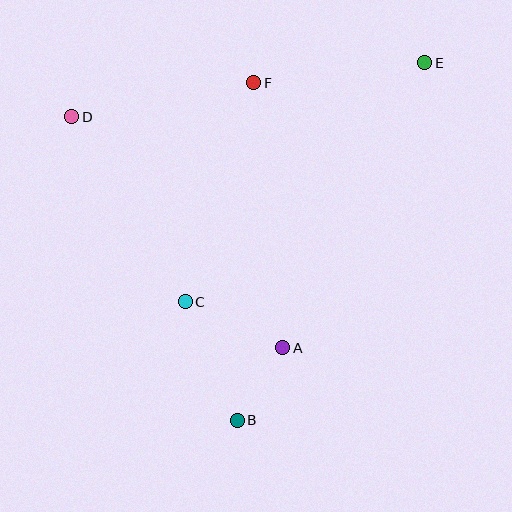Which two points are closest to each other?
Points A and B are closest to each other.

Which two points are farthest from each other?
Points B and E are farthest from each other.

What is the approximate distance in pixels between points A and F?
The distance between A and F is approximately 267 pixels.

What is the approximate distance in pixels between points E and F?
The distance between E and F is approximately 172 pixels.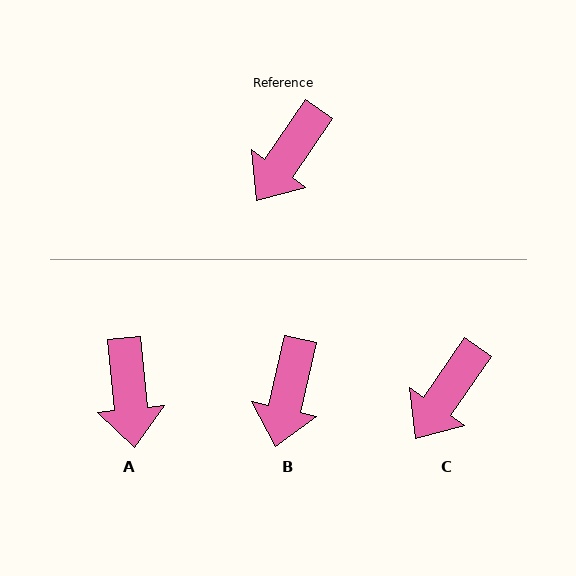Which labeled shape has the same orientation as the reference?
C.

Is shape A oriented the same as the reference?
No, it is off by about 40 degrees.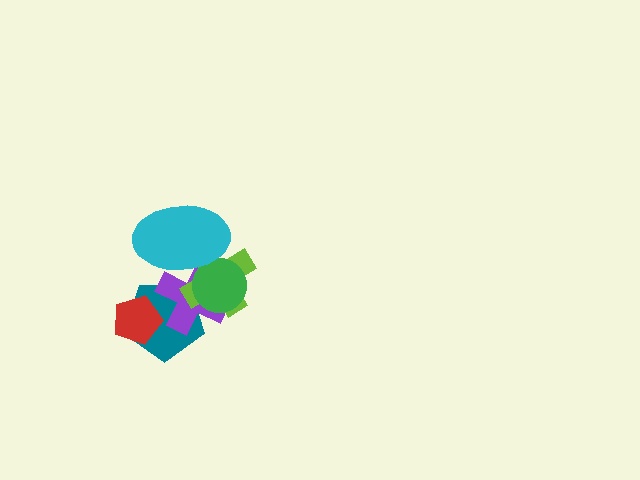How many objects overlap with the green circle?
3 objects overlap with the green circle.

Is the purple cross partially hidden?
Yes, it is partially covered by another shape.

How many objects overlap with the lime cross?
4 objects overlap with the lime cross.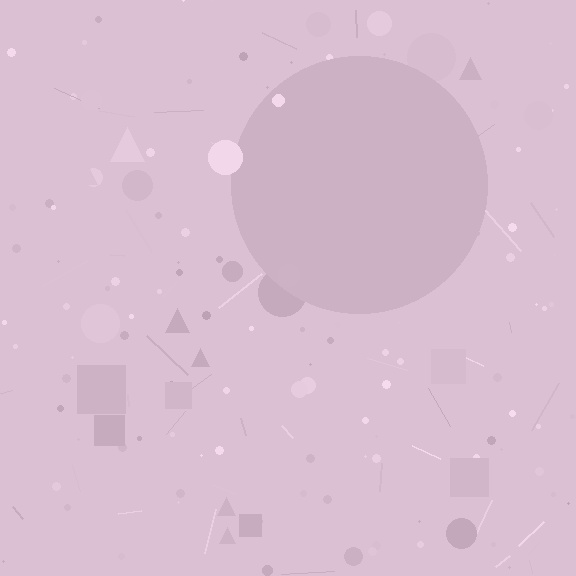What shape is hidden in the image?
A circle is hidden in the image.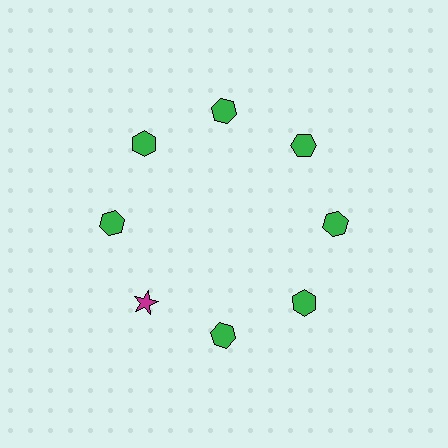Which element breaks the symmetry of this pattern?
The magenta star at roughly the 8 o'clock position breaks the symmetry. All other shapes are green hexagons.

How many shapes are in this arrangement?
There are 8 shapes arranged in a ring pattern.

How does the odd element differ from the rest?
It differs in both color (magenta instead of green) and shape (star instead of hexagon).